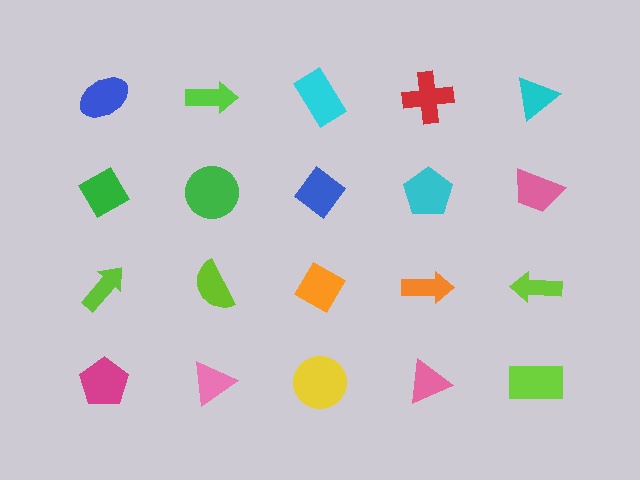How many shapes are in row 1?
5 shapes.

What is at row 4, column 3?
A yellow circle.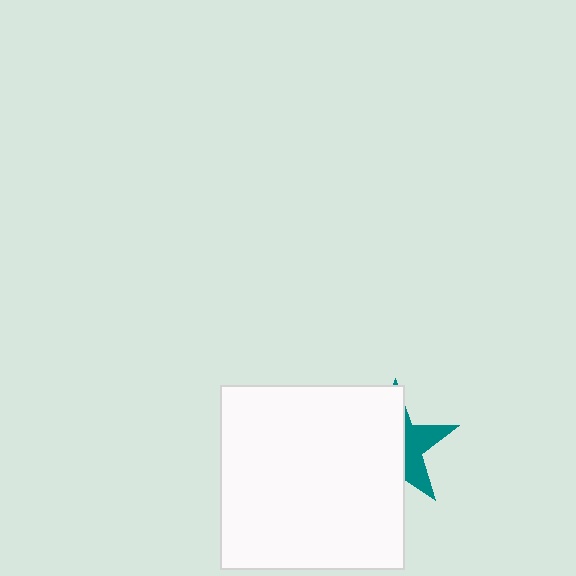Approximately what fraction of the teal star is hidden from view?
Roughly 65% of the teal star is hidden behind the white square.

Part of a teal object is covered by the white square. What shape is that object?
It is a star.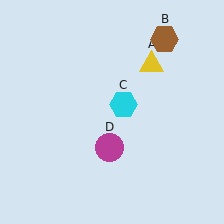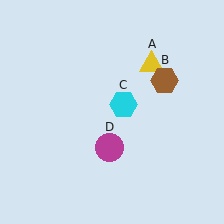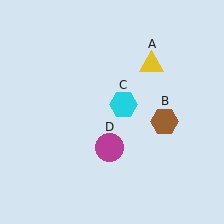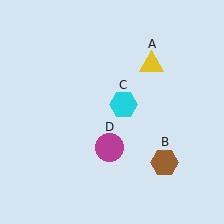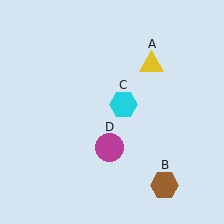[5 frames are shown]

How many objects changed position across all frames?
1 object changed position: brown hexagon (object B).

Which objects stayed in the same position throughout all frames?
Yellow triangle (object A) and cyan hexagon (object C) and magenta circle (object D) remained stationary.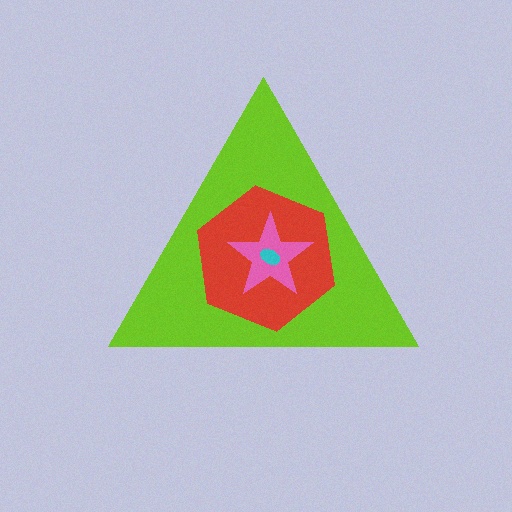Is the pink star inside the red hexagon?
Yes.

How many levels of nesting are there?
4.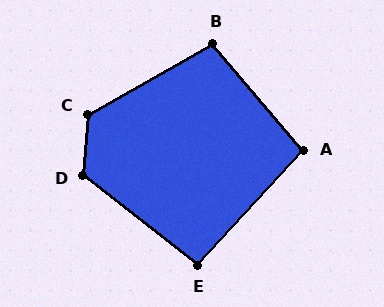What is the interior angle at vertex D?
Approximately 123 degrees (obtuse).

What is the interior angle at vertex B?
Approximately 101 degrees (obtuse).